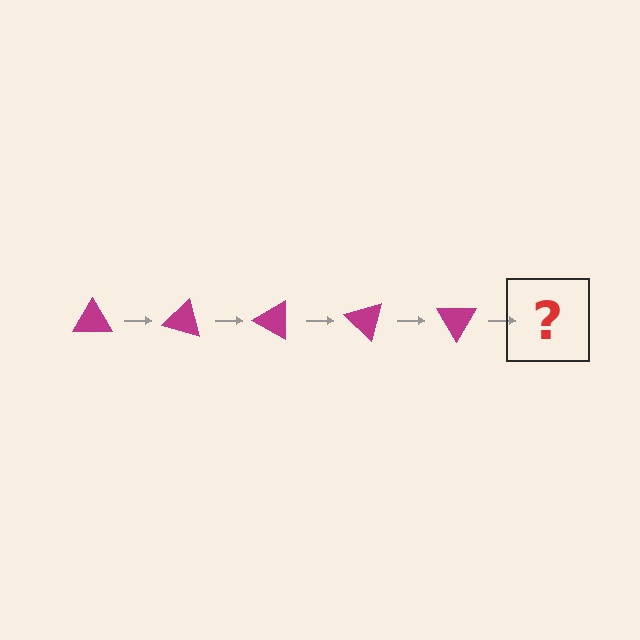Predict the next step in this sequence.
The next step is a magenta triangle rotated 75 degrees.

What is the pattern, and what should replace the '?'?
The pattern is that the triangle rotates 15 degrees each step. The '?' should be a magenta triangle rotated 75 degrees.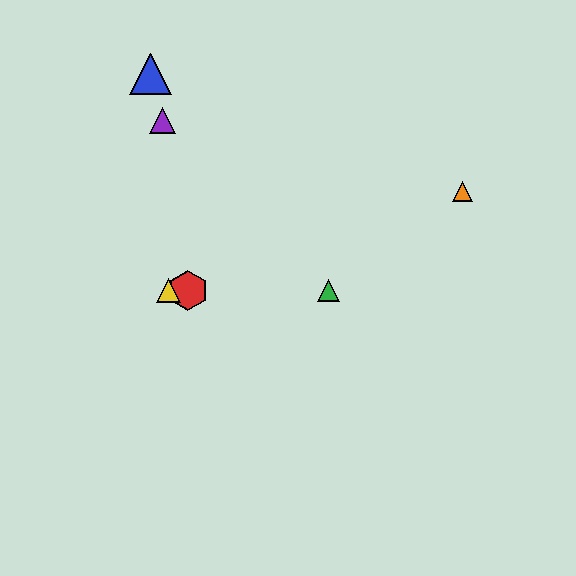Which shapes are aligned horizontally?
The red hexagon, the green triangle, the yellow triangle are aligned horizontally.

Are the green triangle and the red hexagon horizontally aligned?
Yes, both are at y≈291.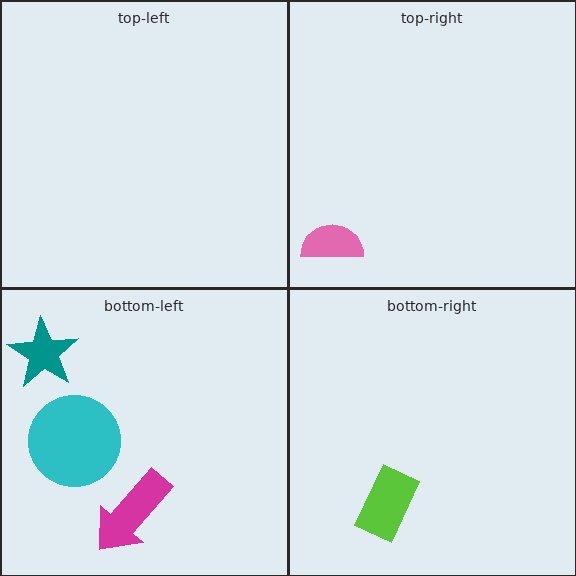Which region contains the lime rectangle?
The bottom-right region.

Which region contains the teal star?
The bottom-left region.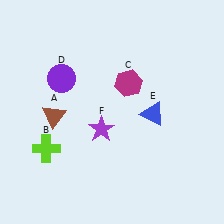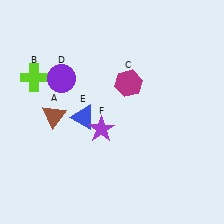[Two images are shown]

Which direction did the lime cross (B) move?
The lime cross (B) moved up.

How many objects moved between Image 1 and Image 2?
2 objects moved between the two images.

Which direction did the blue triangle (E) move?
The blue triangle (E) moved left.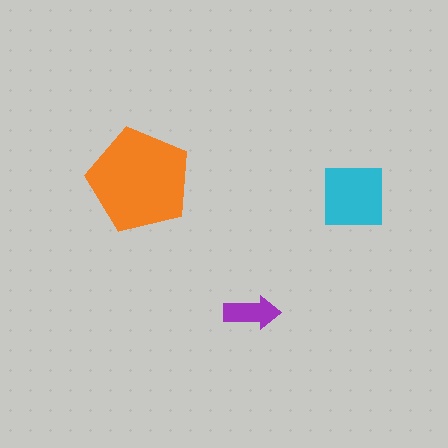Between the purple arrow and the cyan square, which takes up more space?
The cyan square.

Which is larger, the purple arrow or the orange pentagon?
The orange pentagon.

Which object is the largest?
The orange pentagon.